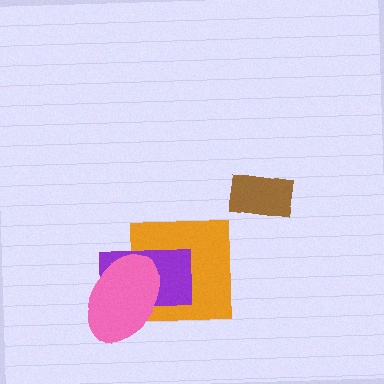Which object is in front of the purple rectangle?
The pink ellipse is in front of the purple rectangle.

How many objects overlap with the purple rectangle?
2 objects overlap with the purple rectangle.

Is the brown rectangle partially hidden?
No, no other shape covers it.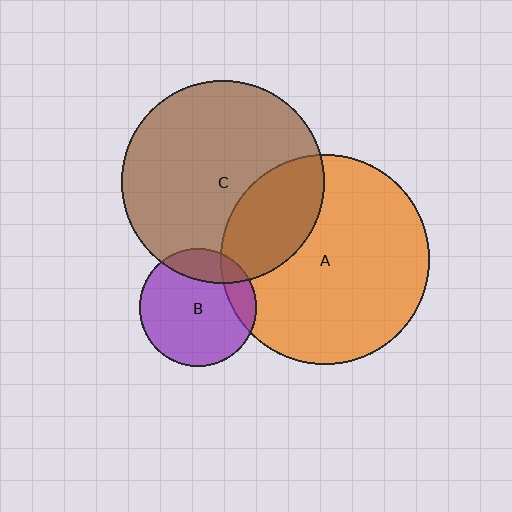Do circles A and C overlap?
Yes.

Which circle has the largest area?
Circle A (orange).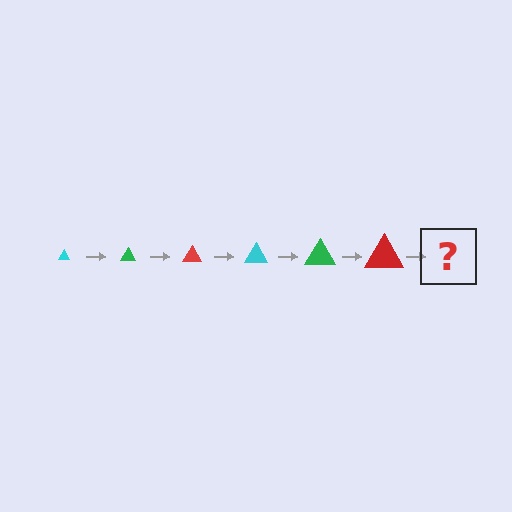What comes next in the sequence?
The next element should be a cyan triangle, larger than the previous one.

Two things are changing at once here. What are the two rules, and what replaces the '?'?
The two rules are that the triangle grows larger each step and the color cycles through cyan, green, and red. The '?' should be a cyan triangle, larger than the previous one.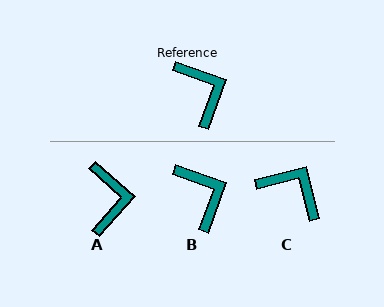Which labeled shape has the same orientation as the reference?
B.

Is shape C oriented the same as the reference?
No, it is off by about 34 degrees.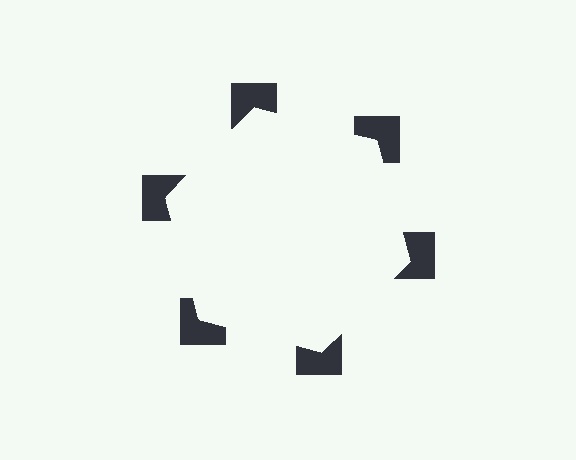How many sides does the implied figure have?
6 sides.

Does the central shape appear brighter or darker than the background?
It typically appears slightly brighter than the background, even though no actual brightness change is drawn.